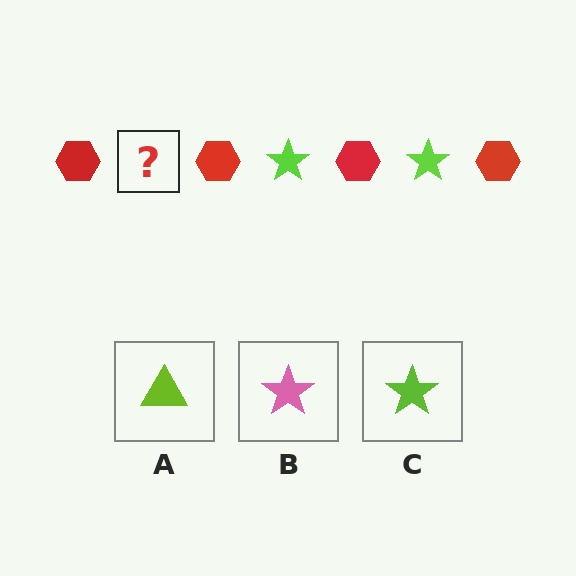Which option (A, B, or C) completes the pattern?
C.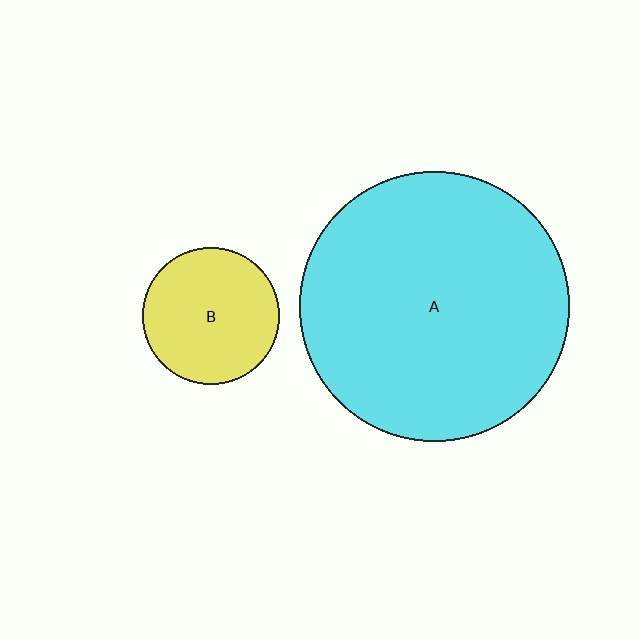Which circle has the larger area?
Circle A (cyan).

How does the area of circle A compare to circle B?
Approximately 3.9 times.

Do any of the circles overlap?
No, none of the circles overlap.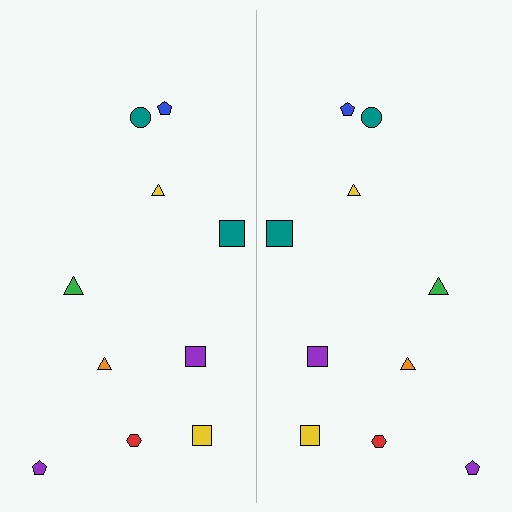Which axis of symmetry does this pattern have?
The pattern has a vertical axis of symmetry running through the center of the image.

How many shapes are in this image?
There are 20 shapes in this image.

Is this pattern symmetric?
Yes, this pattern has bilateral (reflection) symmetry.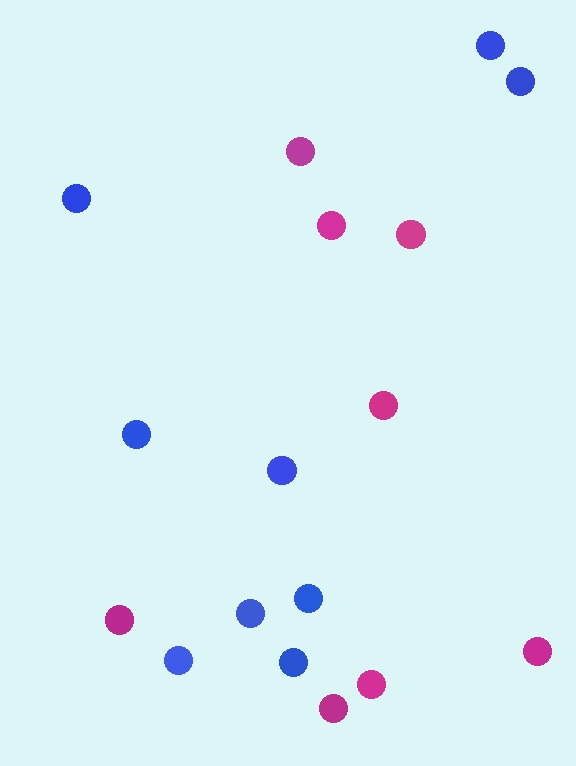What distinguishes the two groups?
There are 2 groups: one group of blue circles (9) and one group of magenta circles (8).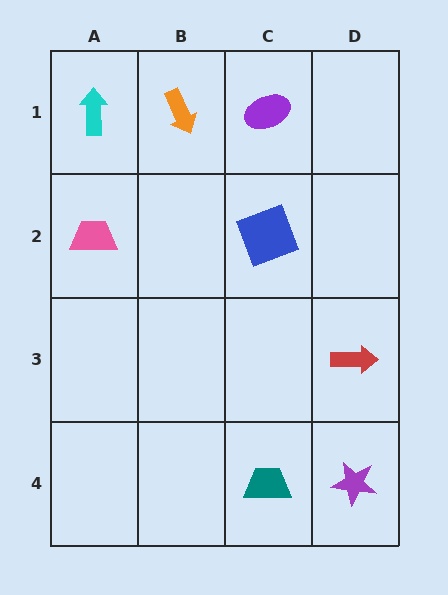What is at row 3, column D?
A red arrow.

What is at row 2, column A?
A pink trapezoid.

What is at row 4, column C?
A teal trapezoid.